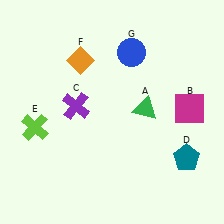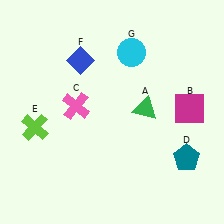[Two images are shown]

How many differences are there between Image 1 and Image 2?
There are 3 differences between the two images.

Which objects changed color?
C changed from purple to pink. F changed from orange to blue. G changed from blue to cyan.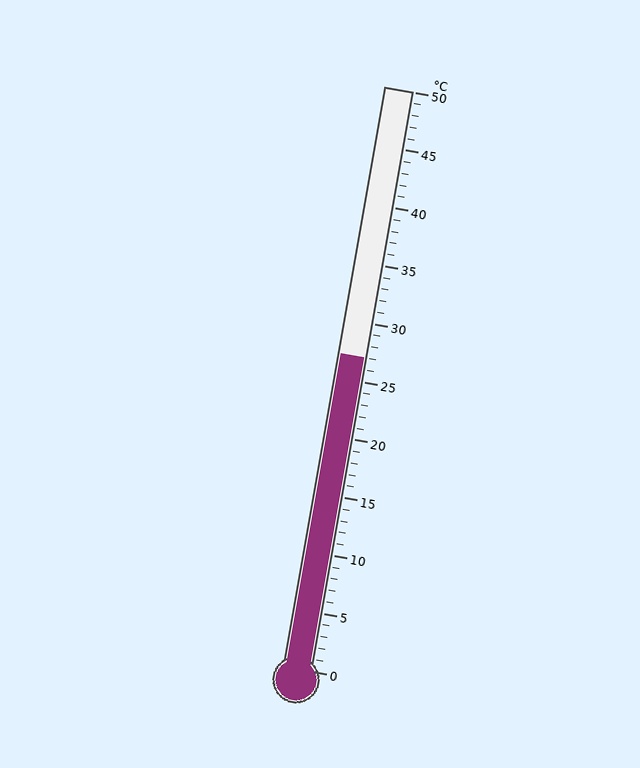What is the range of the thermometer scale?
The thermometer scale ranges from 0°C to 50°C.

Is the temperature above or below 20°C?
The temperature is above 20°C.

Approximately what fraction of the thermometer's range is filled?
The thermometer is filled to approximately 55% of its range.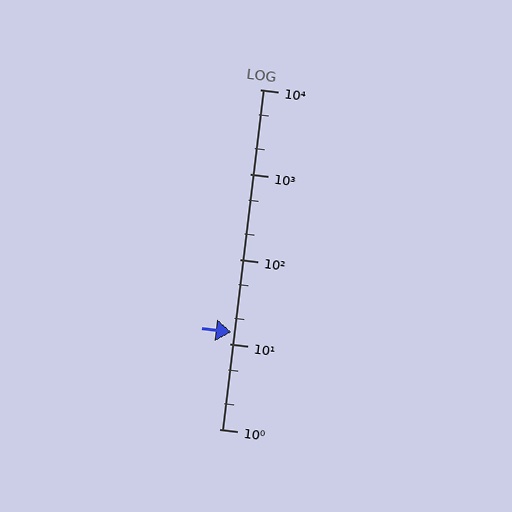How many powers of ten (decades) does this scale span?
The scale spans 4 decades, from 1 to 10000.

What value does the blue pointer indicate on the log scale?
The pointer indicates approximately 14.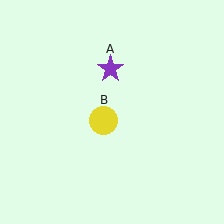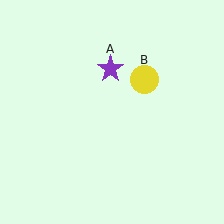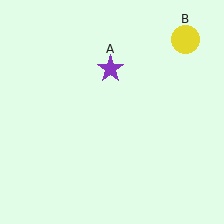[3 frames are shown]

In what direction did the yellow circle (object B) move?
The yellow circle (object B) moved up and to the right.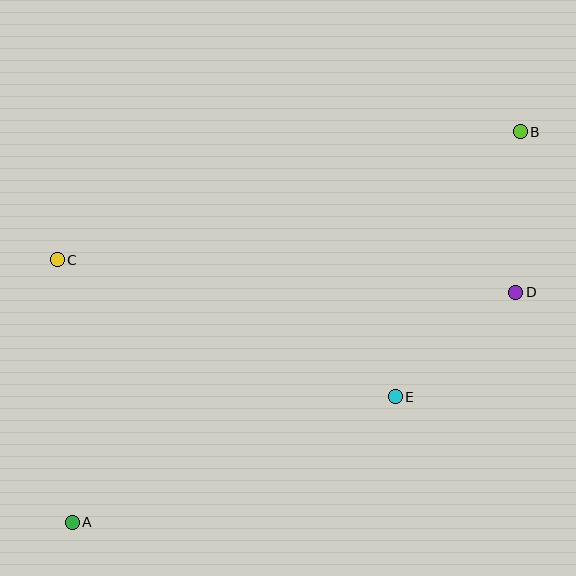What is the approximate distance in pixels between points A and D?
The distance between A and D is approximately 500 pixels.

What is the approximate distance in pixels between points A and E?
The distance between A and E is approximately 346 pixels.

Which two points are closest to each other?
Points D and E are closest to each other.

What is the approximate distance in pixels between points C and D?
The distance between C and D is approximately 459 pixels.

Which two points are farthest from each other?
Points A and B are farthest from each other.